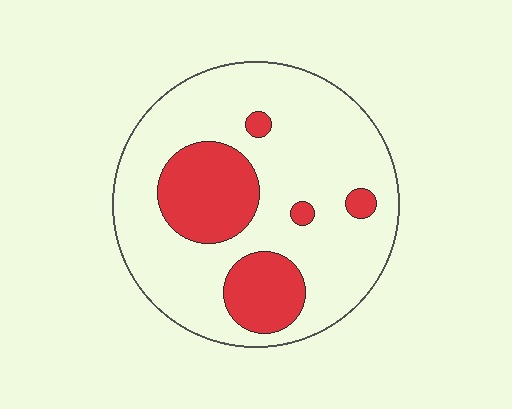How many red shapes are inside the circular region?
5.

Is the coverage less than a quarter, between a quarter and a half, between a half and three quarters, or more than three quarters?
Less than a quarter.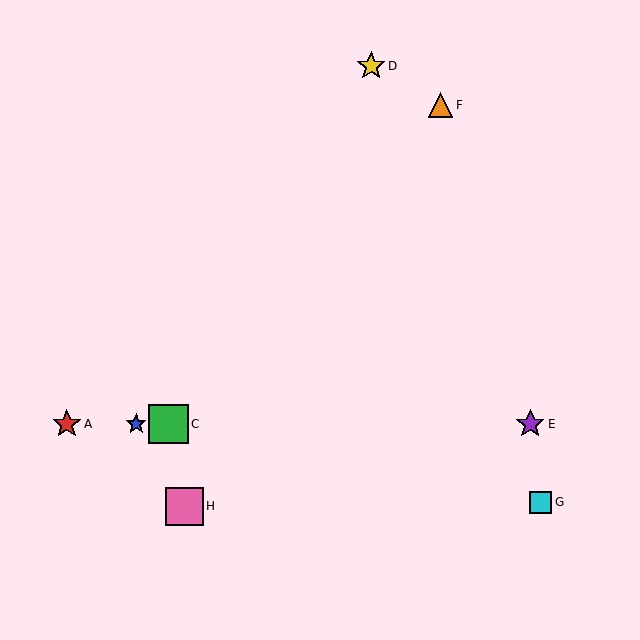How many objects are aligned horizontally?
4 objects (A, B, C, E) are aligned horizontally.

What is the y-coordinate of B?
Object B is at y≈424.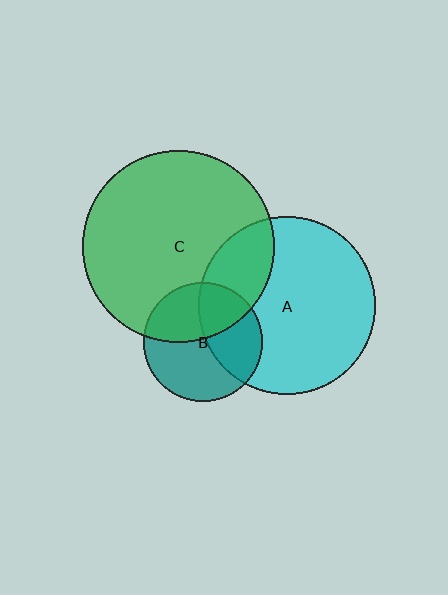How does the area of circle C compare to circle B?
Approximately 2.6 times.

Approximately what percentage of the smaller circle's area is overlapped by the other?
Approximately 40%.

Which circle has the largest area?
Circle C (green).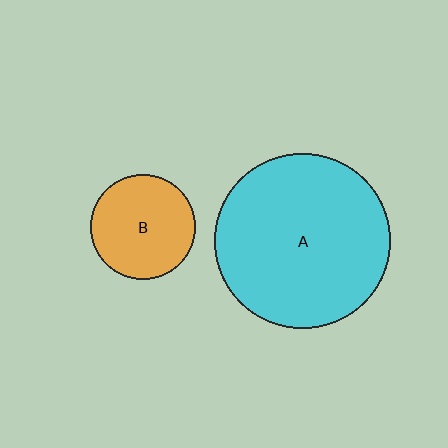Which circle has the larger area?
Circle A (cyan).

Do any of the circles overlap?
No, none of the circles overlap.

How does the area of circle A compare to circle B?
Approximately 2.8 times.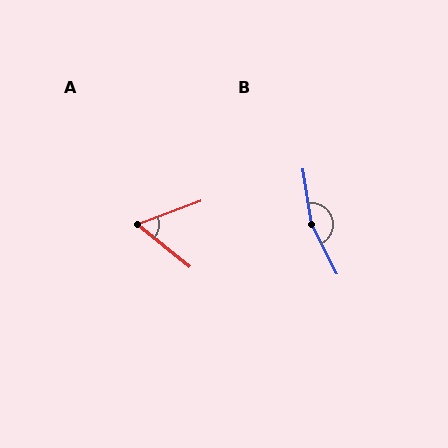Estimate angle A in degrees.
Approximately 59 degrees.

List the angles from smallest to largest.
A (59°), B (162°).